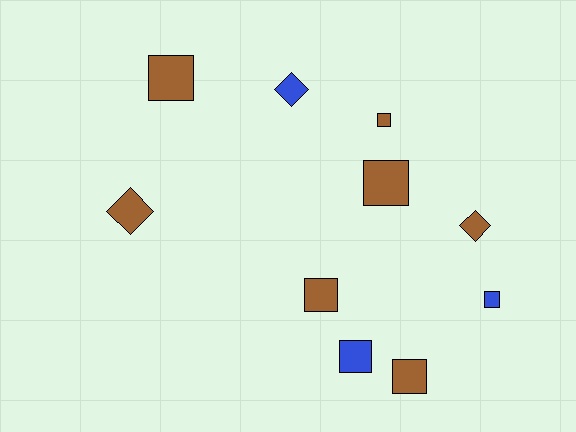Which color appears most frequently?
Brown, with 7 objects.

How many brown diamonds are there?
There are 2 brown diamonds.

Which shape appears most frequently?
Square, with 7 objects.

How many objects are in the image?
There are 10 objects.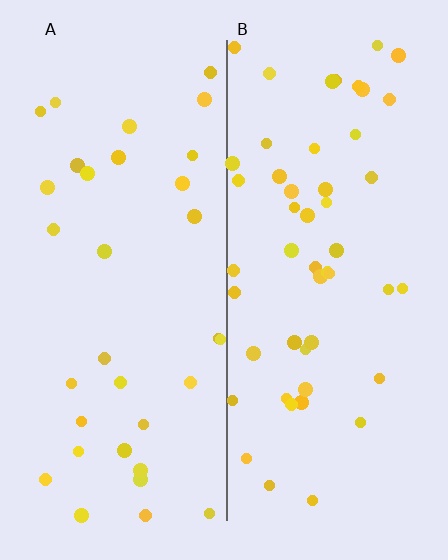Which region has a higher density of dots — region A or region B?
B (the right).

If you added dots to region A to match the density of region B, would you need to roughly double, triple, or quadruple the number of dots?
Approximately double.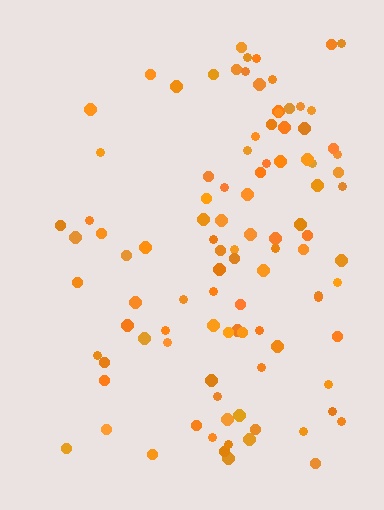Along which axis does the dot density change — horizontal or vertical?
Horizontal.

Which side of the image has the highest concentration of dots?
The right.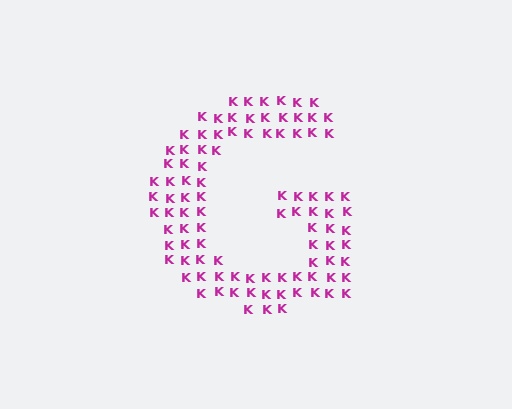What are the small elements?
The small elements are letter K's.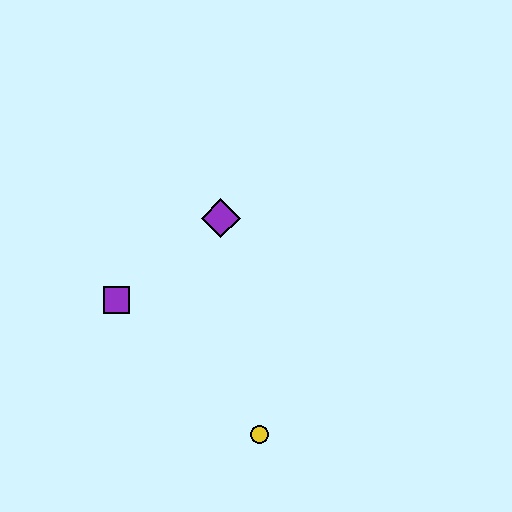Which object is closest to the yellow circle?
The purple square is closest to the yellow circle.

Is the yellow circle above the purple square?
No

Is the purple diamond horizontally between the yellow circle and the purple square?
Yes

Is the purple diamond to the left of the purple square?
No